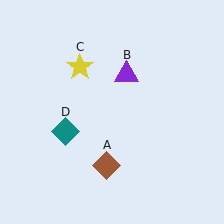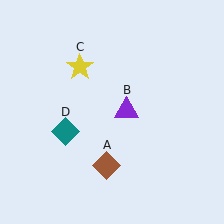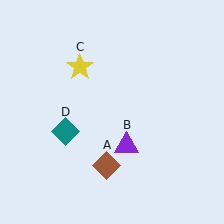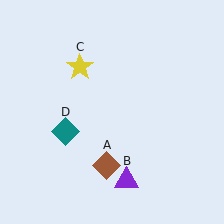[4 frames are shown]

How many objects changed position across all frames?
1 object changed position: purple triangle (object B).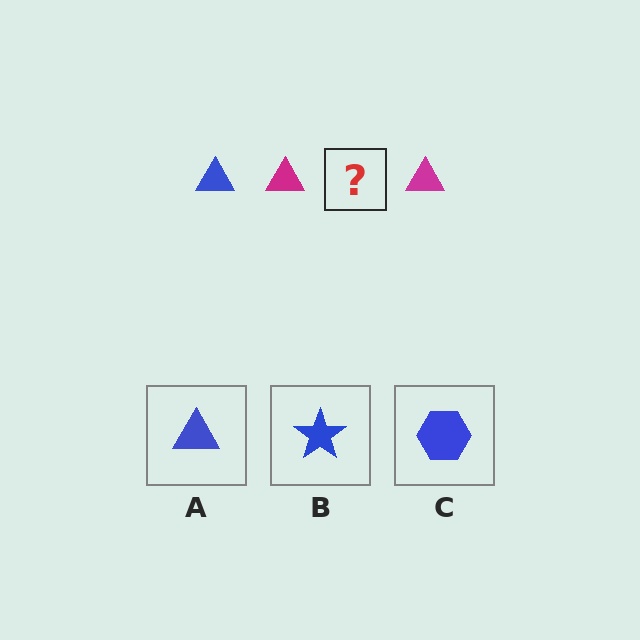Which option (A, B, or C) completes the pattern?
A.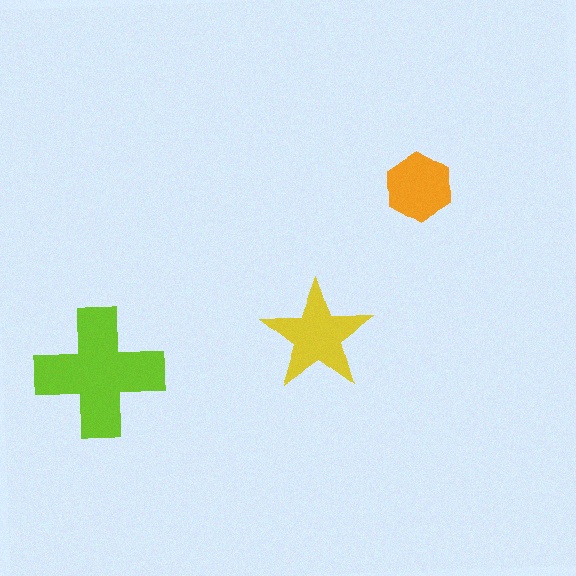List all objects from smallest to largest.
The orange hexagon, the yellow star, the lime cross.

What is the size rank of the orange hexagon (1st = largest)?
3rd.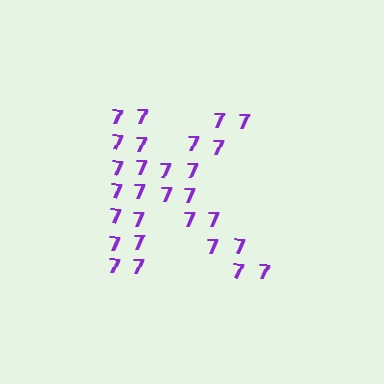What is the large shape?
The large shape is the letter K.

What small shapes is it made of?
It is made of small digit 7's.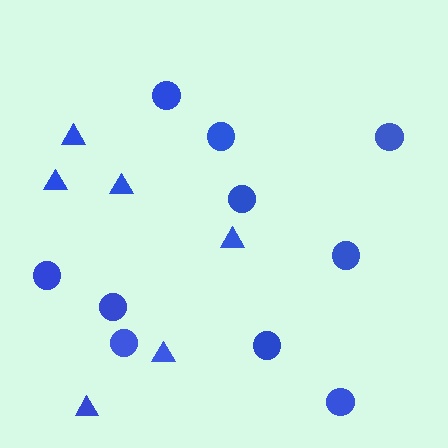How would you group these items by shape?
There are 2 groups: one group of triangles (6) and one group of circles (10).